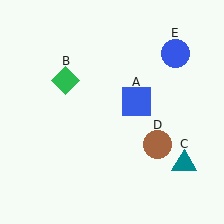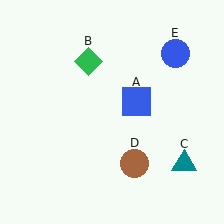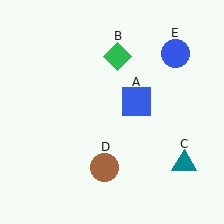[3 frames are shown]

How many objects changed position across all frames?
2 objects changed position: green diamond (object B), brown circle (object D).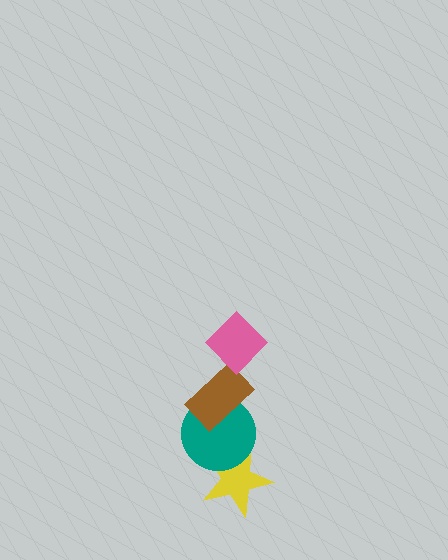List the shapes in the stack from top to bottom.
From top to bottom: the pink diamond, the brown rectangle, the teal circle, the yellow star.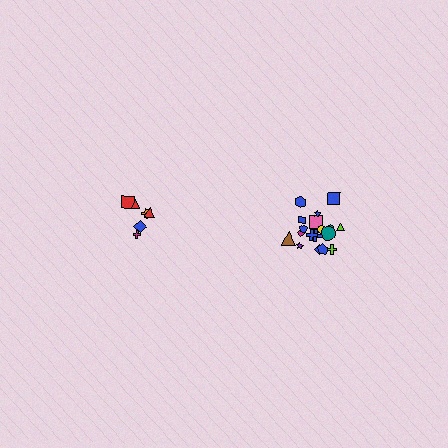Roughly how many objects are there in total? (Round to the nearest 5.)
Roughly 25 objects in total.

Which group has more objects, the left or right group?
The right group.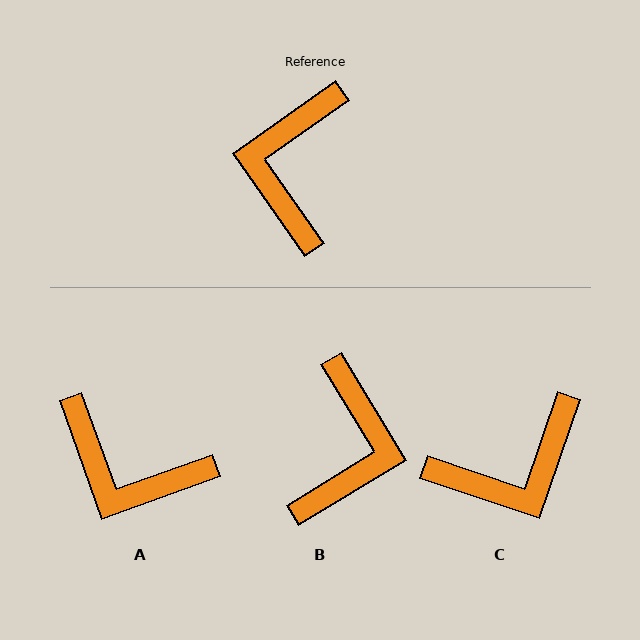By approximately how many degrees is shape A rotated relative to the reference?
Approximately 75 degrees counter-clockwise.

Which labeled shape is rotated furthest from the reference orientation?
B, about 176 degrees away.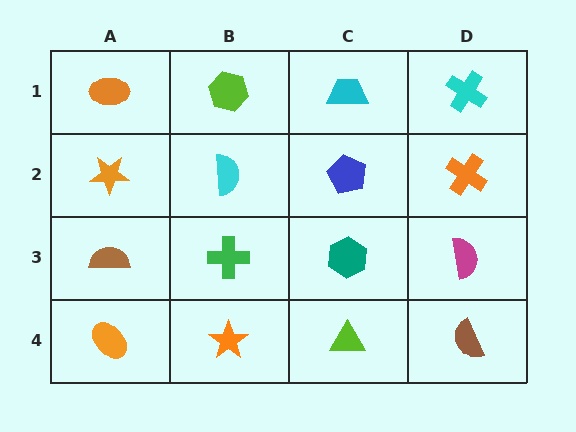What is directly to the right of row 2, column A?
A cyan semicircle.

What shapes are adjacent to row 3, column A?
An orange star (row 2, column A), an orange ellipse (row 4, column A), a green cross (row 3, column B).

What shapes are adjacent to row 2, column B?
A lime hexagon (row 1, column B), a green cross (row 3, column B), an orange star (row 2, column A), a blue pentagon (row 2, column C).